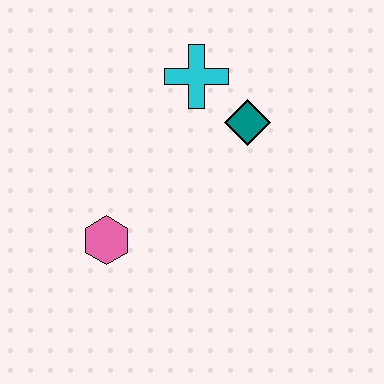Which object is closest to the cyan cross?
The teal diamond is closest to the cyan cross.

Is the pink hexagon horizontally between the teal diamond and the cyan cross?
No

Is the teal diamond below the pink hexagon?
No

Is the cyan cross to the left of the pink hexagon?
No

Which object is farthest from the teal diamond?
The pink hexagon is farthest from the teal diamond.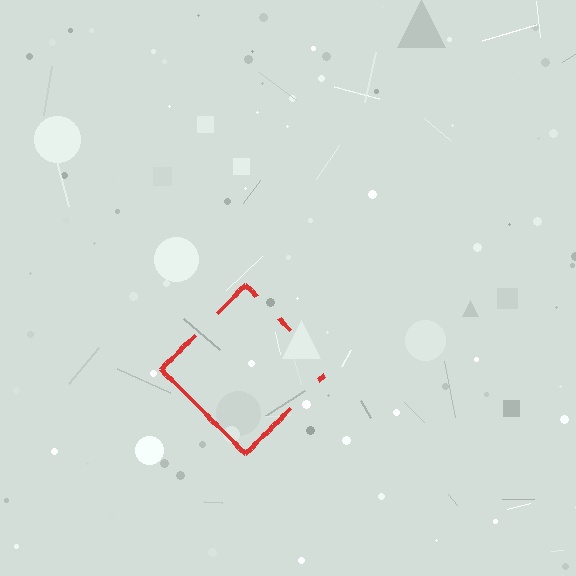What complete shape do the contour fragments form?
The contour fragments form a diamond.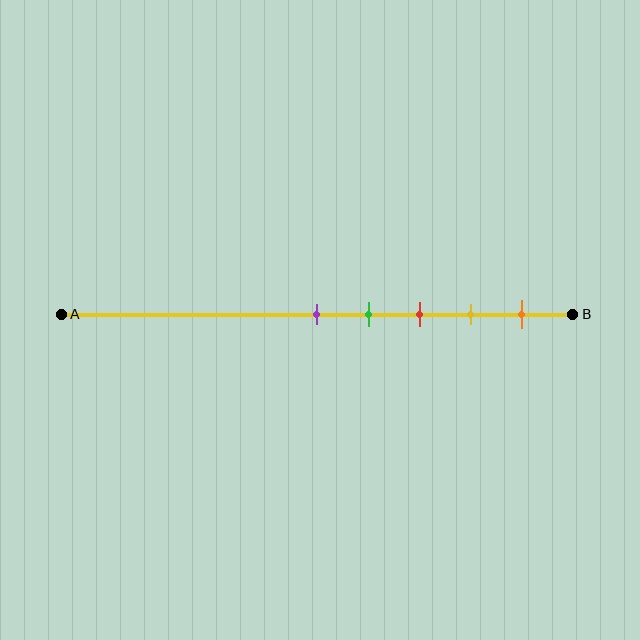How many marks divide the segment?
There are 5 marks dividing the segment.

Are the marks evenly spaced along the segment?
Yes, the marks are approximately evenly spaced.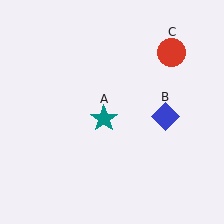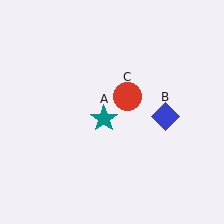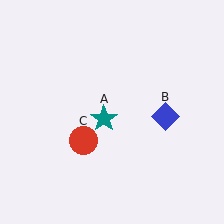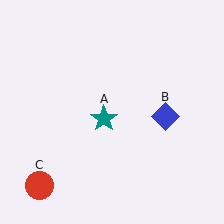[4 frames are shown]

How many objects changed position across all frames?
1 object changed position: red circle (object C).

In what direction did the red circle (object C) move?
The red circle (object C) moved down and to the left.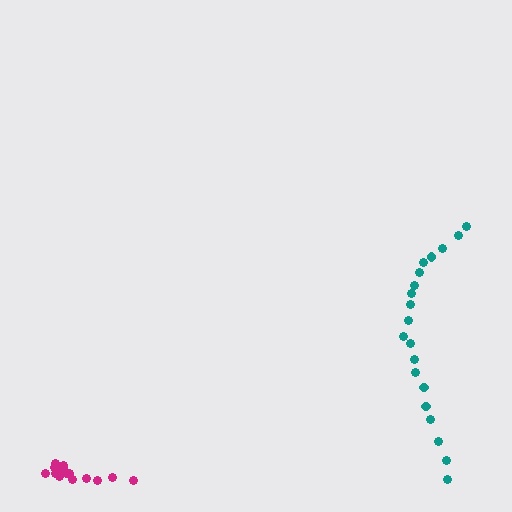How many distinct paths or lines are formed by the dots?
There are 2 distinct paths.